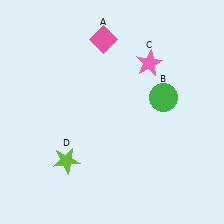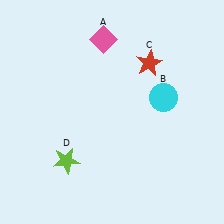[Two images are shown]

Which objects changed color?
B changed from green to cyan. C changed from pink to red.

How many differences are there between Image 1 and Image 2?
There are 2 differences between the two images.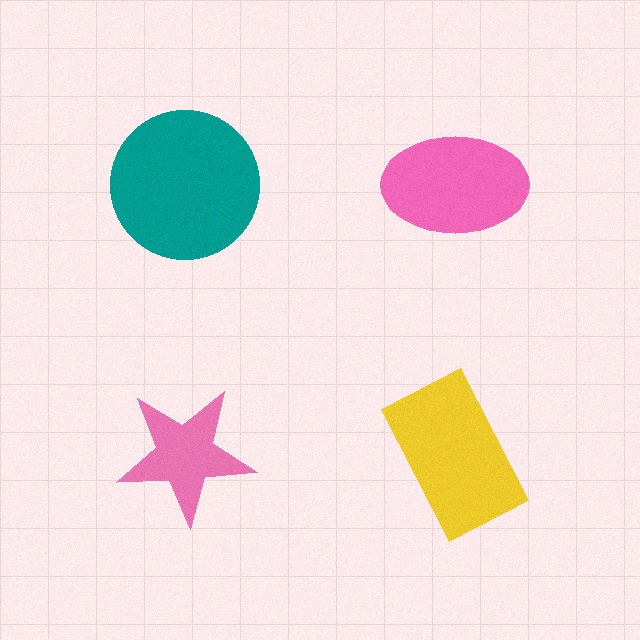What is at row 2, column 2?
A yellow rectangle.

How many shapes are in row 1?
2 shapes.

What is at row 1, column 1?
A teal circle.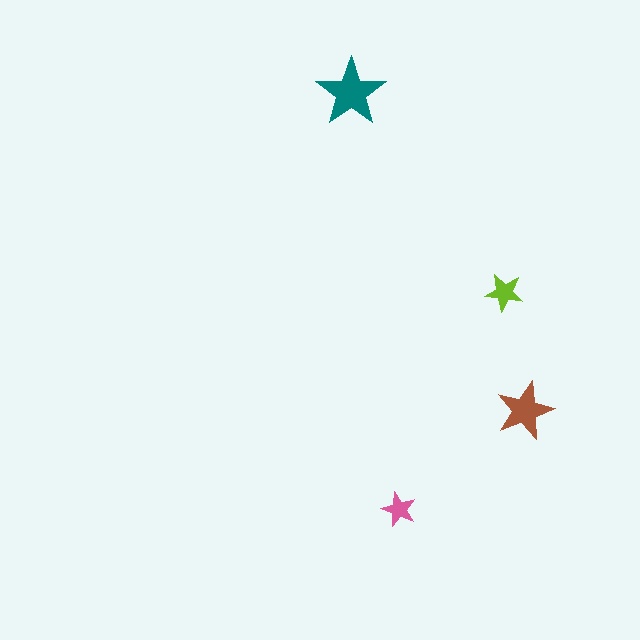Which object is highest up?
The teal star is topmost.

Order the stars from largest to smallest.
the teal one, the brown one, the lime one, the pink one.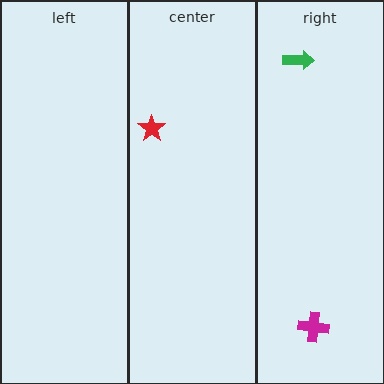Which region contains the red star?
The center region.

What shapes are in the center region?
The red star.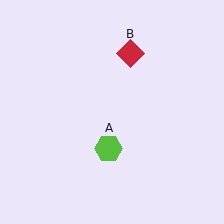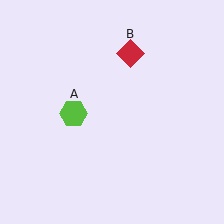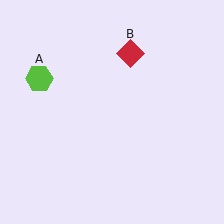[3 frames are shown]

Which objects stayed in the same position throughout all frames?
Red diamond (object B) remained stationary.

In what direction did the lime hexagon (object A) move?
The lime hexagon (object A) moved up and to the left.